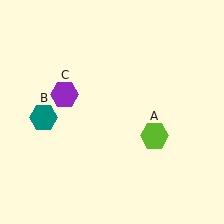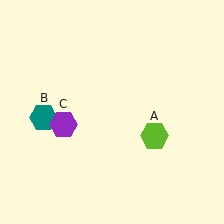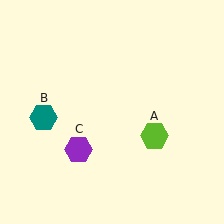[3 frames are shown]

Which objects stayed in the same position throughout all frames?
Lime hexagon (object A) and teal hexagon (object B) remained stationary.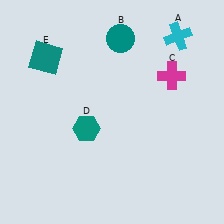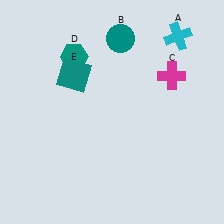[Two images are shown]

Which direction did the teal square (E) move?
The teal square (E) moved right.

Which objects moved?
The objects that moved are: the teal hexagon (D), the teal square (E).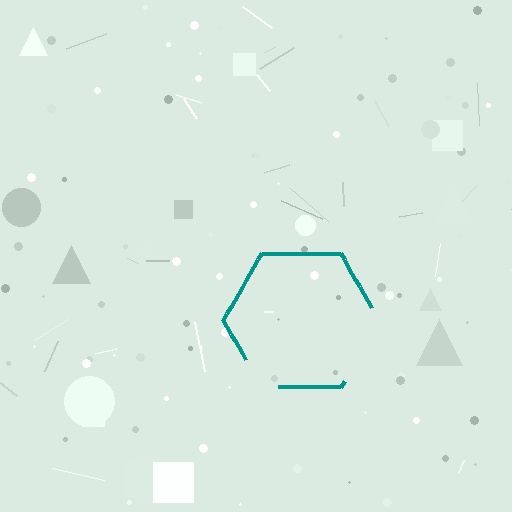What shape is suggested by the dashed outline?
The dashed outline suggests a hexagon.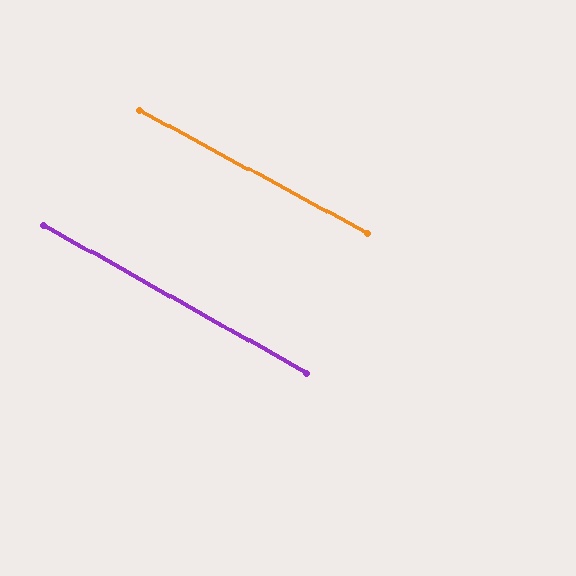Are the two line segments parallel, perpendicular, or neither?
Parallel — their directions differ by only 0.8°.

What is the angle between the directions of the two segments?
Approximately 1 degree.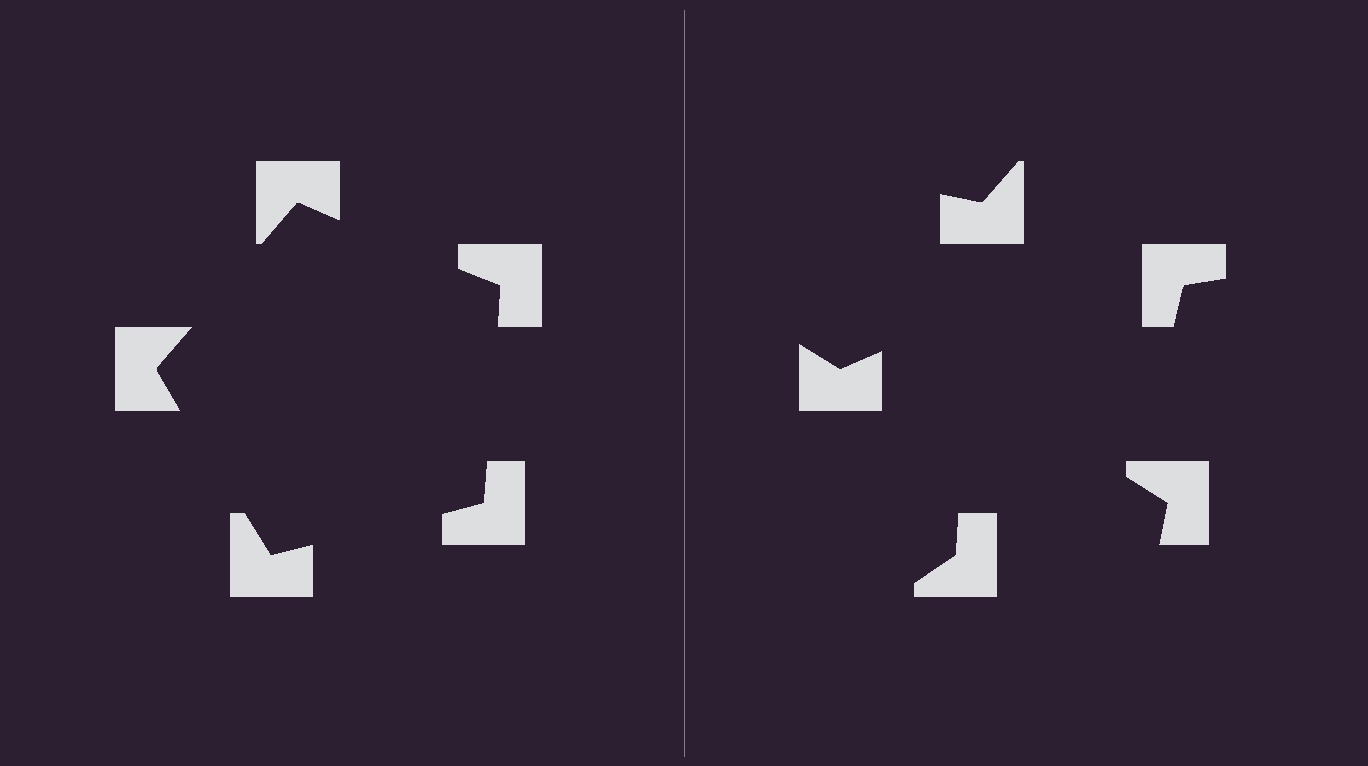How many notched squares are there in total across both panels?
10 — 5 on each side.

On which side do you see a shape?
An illusory pentagon appears on the left side. On the right side the wedge cuts are rotated, so no coherent shape forms.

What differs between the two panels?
The notched squares are positioned identically on both sides; only the wedge orientations differ. On the left they align to a pentagon; on the right they are misaligned.